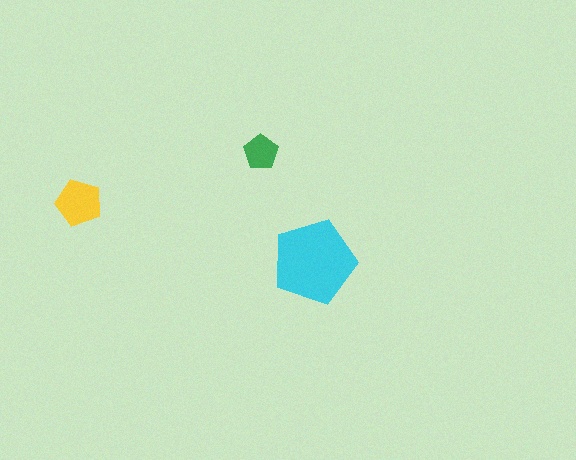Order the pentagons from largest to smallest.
the cyan one, the yellow one, the green one.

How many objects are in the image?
There are 3 objects in the image.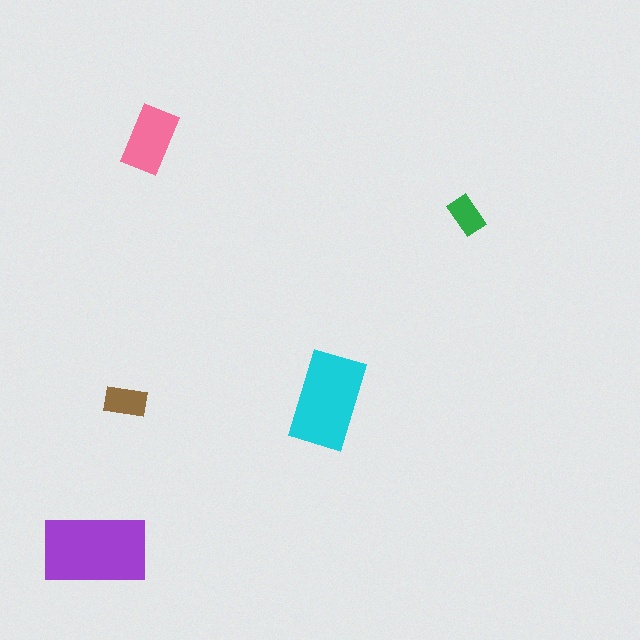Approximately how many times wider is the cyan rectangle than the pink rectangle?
About 1.5 times wider.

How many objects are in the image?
There are 5 objects in the image.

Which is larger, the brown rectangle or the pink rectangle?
The pink one.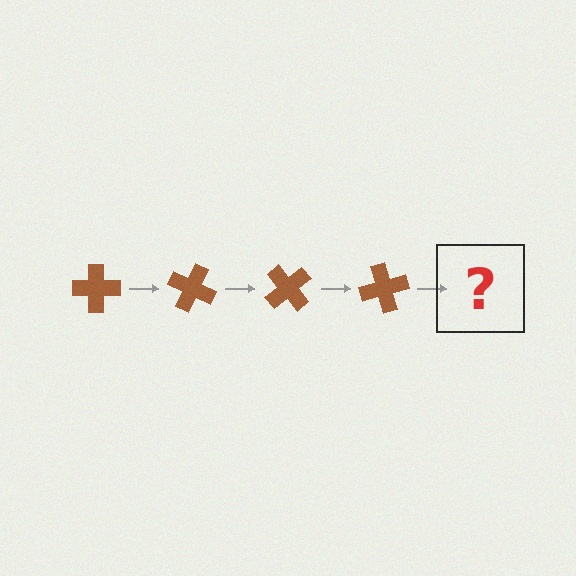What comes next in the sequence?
The next element should be a brown cross rotated 100 degrees.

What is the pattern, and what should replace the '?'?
The pattern is that the cross rotates 25 degrees each step. The '?' should be a brown cross rotated 100 degrees.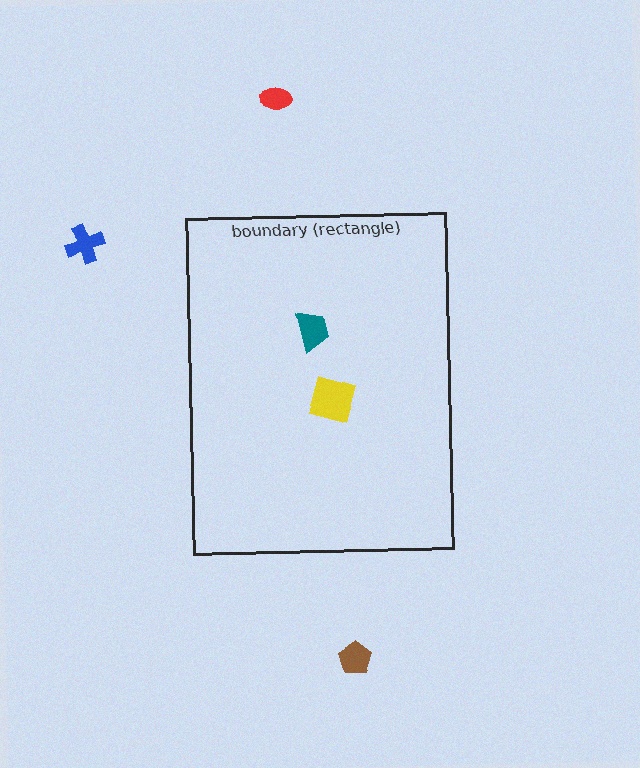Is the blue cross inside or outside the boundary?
Outside.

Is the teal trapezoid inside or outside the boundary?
Inside.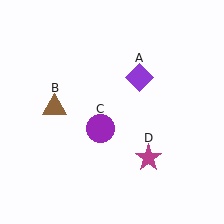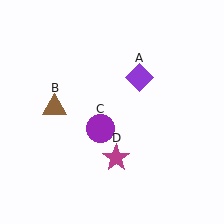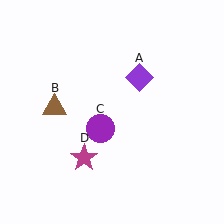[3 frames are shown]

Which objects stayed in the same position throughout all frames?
Purple diamond (object A) and brown triangle (object B) and purple circle (object C) remained stationary.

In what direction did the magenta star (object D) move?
The magenta star (object D) moved left.